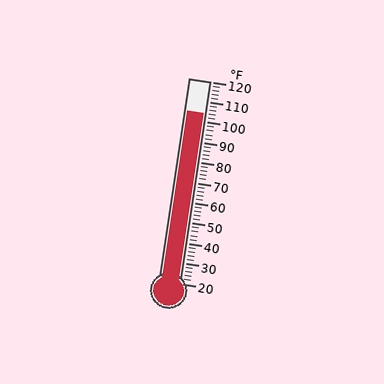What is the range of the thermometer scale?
The thermometer scale ranges from 20°F to 120°F.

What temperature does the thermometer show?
The thermometer shows approximately 104°F.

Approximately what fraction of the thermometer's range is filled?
The thermometer is filled to approximately 85% of its range.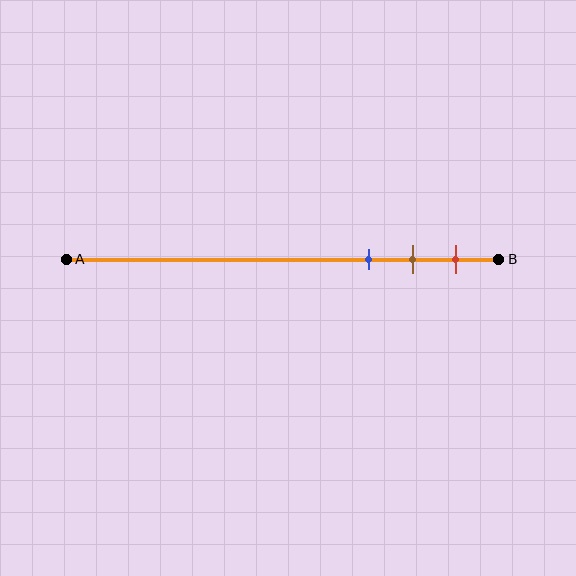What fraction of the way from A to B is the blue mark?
The blue mark is approximately 70% (0.7) of the way from A to B.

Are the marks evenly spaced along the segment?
Yes, the marks are approximately evenly spaced.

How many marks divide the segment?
There are 3 marks dividing the segment.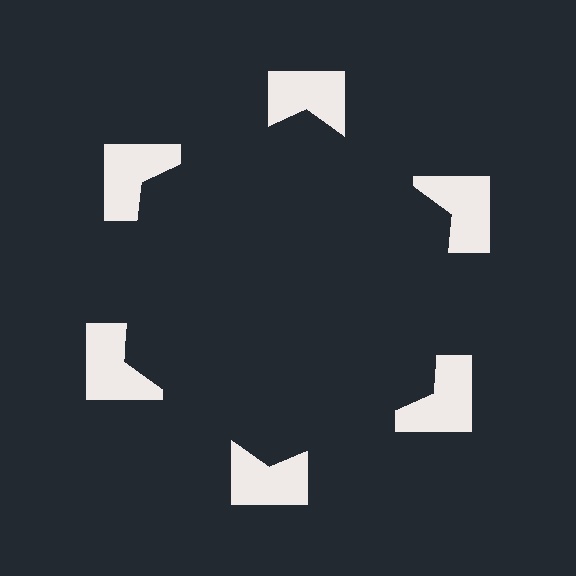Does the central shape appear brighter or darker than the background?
It typically appears slightly darker than the background, even though no actual brightness change is drawn.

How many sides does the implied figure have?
6 sides.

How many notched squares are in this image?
There are 6 — one at each vertex of the illusory hexagon.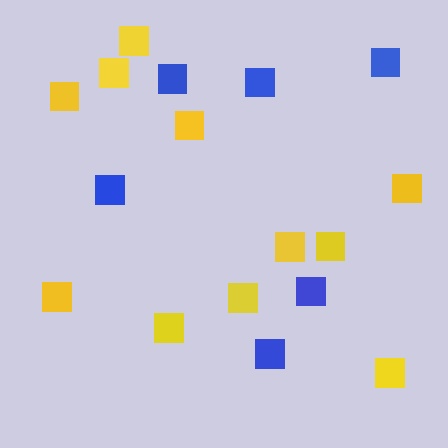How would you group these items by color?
There are 2 groups: one group of yellow squares (11) and one group of blue squares (6).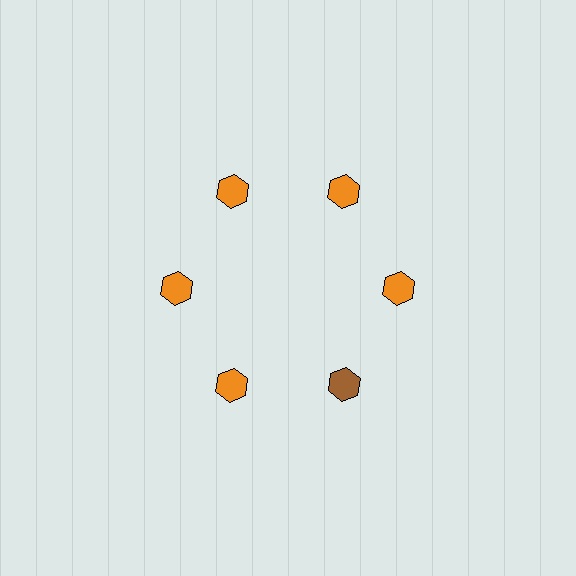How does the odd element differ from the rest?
It has a different color: brown instead of orange.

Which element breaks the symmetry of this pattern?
The brown hexagon at roughly the 5 o'clock position breaks the symmetry. All other shapes are orange hexagons.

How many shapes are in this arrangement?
There are 6 shapes arranged in a ring pattern.